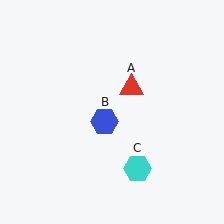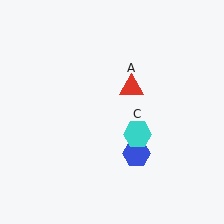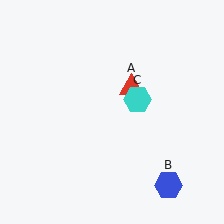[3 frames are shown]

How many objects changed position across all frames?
2 objects changed position: blue hexagon (object B), cyan hexagon (object C).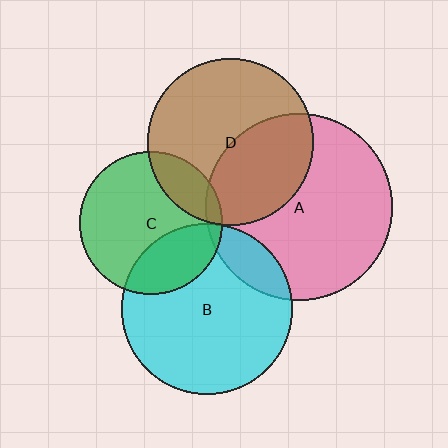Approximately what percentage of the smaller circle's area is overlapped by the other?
Approximately 30%.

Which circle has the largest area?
Circle A (pink).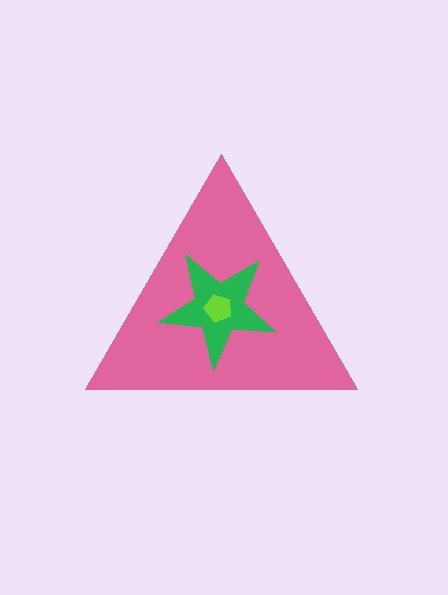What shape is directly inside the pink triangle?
The green star.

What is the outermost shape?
The pink triangle.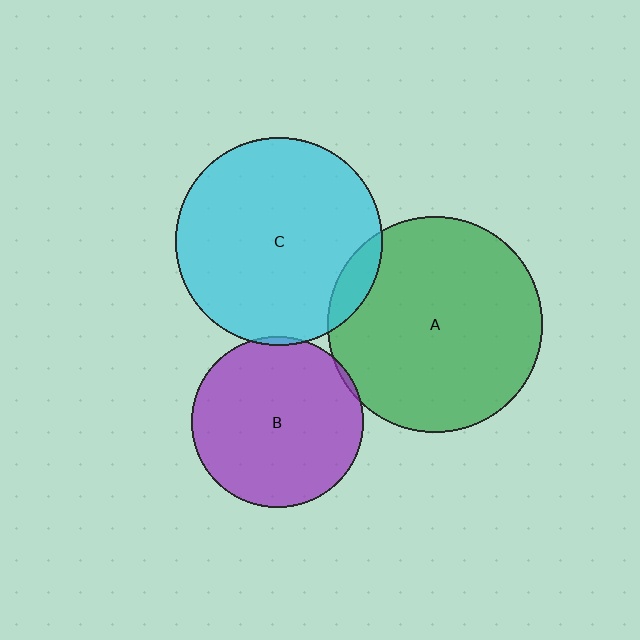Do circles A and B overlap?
Yes.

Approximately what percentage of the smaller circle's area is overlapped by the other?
Approximately 5%.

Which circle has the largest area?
Circle A (green).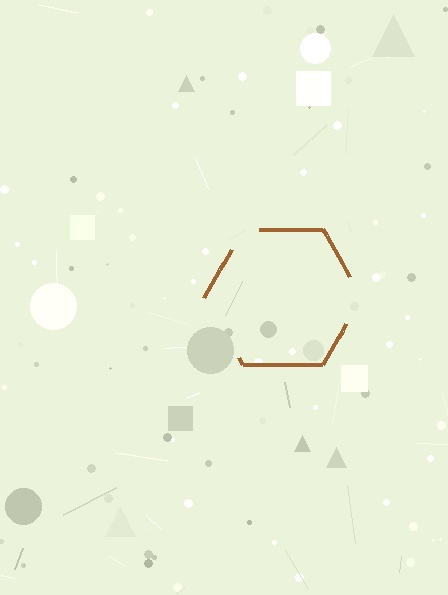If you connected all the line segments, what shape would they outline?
They would outline a hexagon.